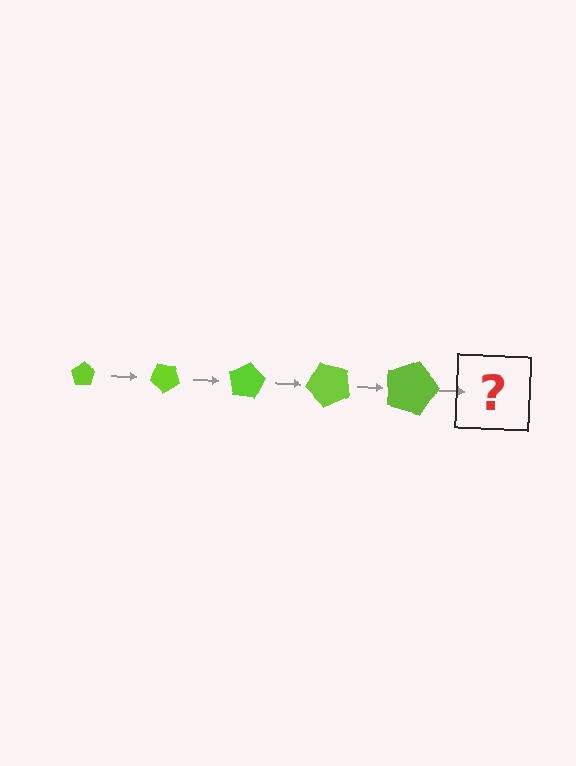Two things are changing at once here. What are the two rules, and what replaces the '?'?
The two rules are that the pentagon grows larger each step and it rotates 40 degrees each step. The '?' should be a pentagon, larger than the previous one and rotated 200 degrees from the start.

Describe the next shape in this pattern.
It should be a pentagon, larger than the previous one and rotated 200 degrees from the start.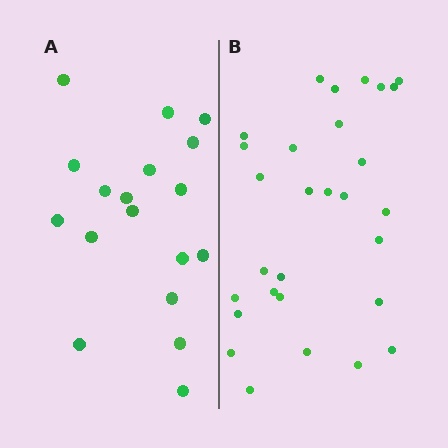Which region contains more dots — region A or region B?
Region B (the right region) has more dots.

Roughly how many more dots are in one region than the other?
Region B has roughly 12 or so more dots than region A.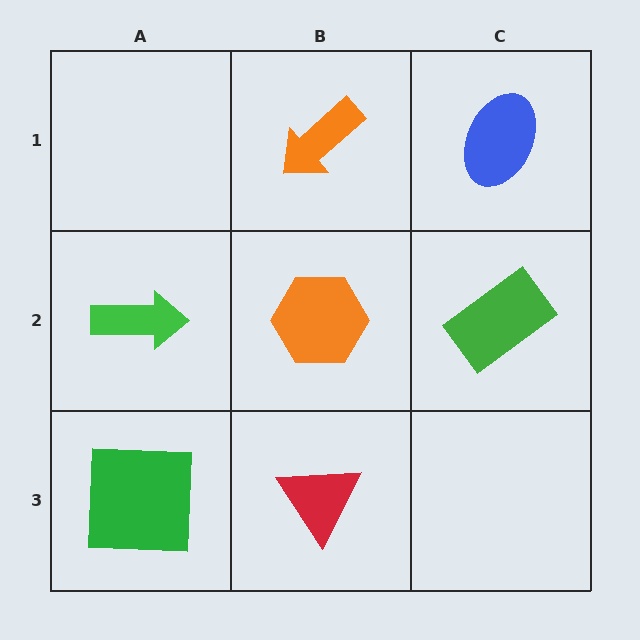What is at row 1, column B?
An orange arrow.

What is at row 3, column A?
A green square.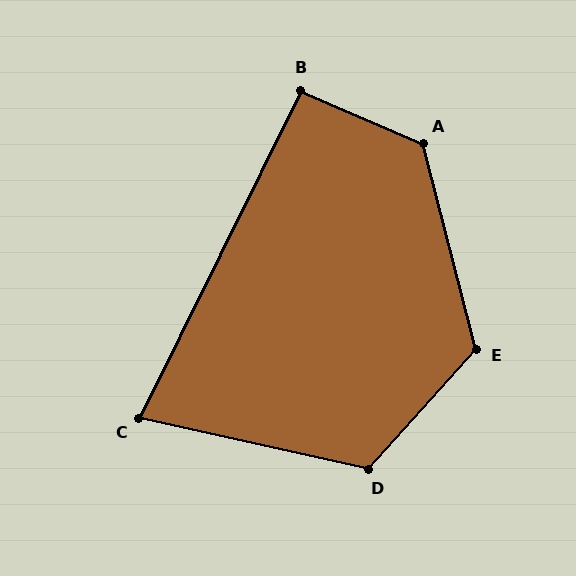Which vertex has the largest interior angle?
A, at approximately 128 degrees.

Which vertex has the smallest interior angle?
C, at approximately 76 degrees.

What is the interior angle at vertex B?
Approximately 93 degrees (approximately right).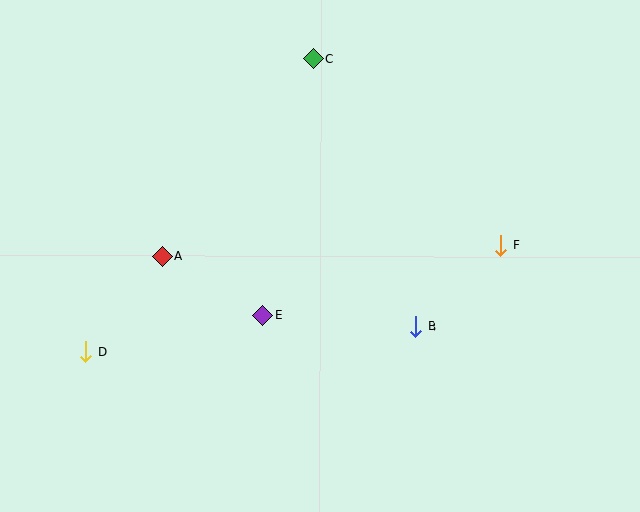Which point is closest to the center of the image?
Point E at (262, 315) is closest to the center.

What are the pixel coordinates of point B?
Point B is at (415, 327).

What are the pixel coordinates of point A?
Point A is at (162, 257).